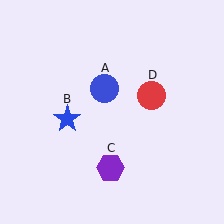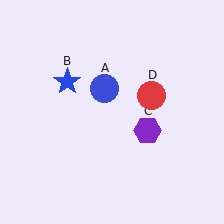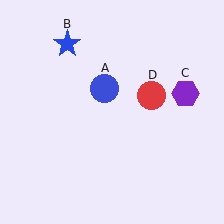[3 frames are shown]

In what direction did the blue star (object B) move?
The blue star (object B) moved up.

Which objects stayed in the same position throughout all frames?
Blue circle (object A) and red circle (object D) remained stationary.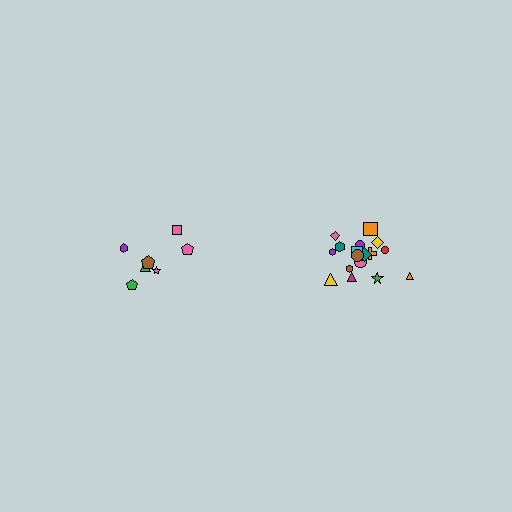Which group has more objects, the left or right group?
The right group.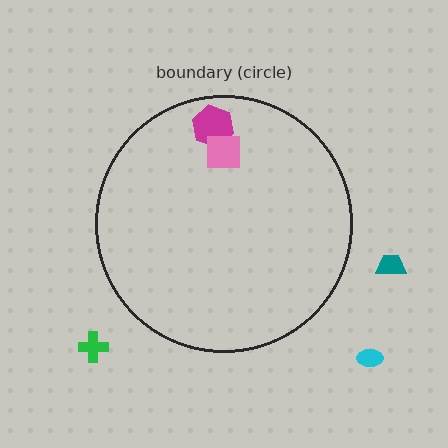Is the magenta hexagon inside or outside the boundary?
Inside.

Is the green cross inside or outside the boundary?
Outside.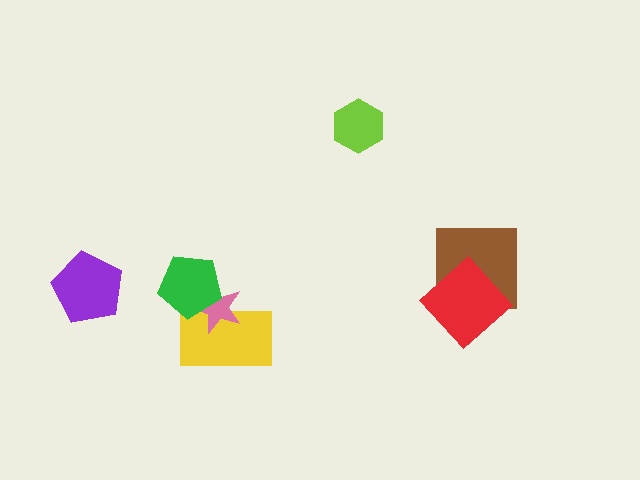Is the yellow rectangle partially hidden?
Yes, it is partially covered by another shape.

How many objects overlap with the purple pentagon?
0 objects overlap with the purple pentagon.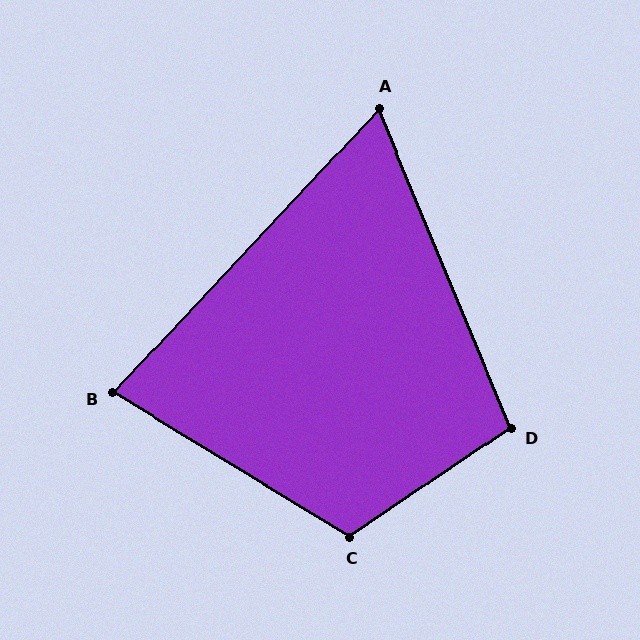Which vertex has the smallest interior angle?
A, at approximately 66 degrees.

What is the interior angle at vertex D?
Approximately 102 degrees (obtuse).